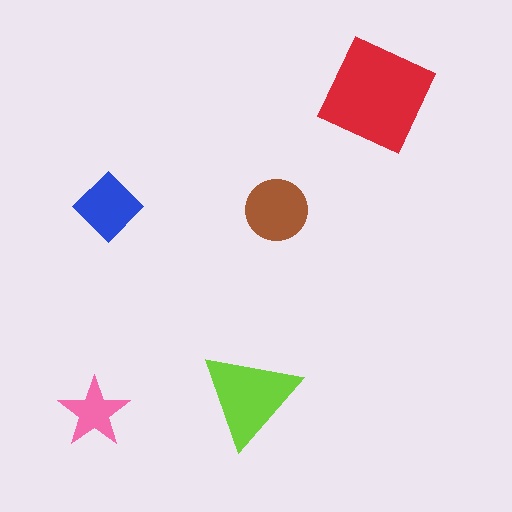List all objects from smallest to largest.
The pink star, the blue diamond, the brown circle, the lime triangle, the red square.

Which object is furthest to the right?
The red square is rightmost.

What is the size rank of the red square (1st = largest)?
1st.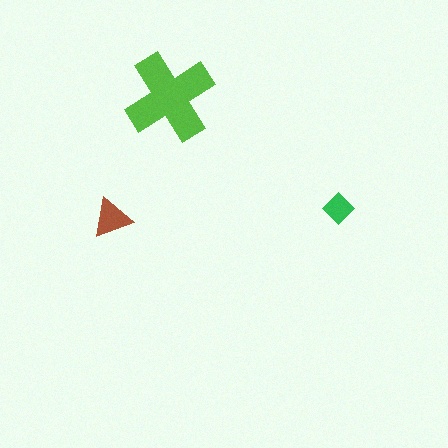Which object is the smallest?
The green diamond.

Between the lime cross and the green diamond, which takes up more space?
The lime cross.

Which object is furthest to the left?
The brown triangle is leftmost.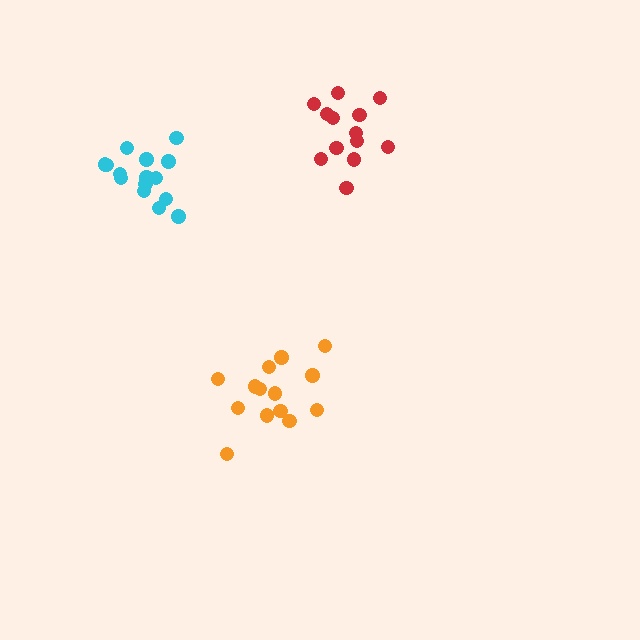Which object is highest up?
The red cluster is topmost.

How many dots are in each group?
Group 1: 14 dots, Group 2: 13 dots, Group 3: 15 dots (42 total).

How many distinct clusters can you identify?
There are 3 distinct clusters.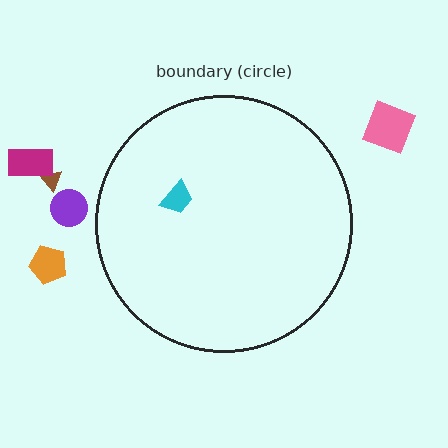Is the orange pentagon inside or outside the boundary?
Outside.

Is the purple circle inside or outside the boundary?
Outside.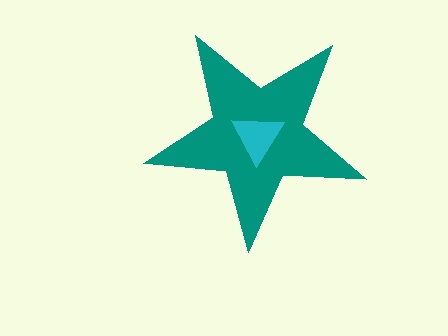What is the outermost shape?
The teal star.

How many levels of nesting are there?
2.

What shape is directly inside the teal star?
The cyan triangle.